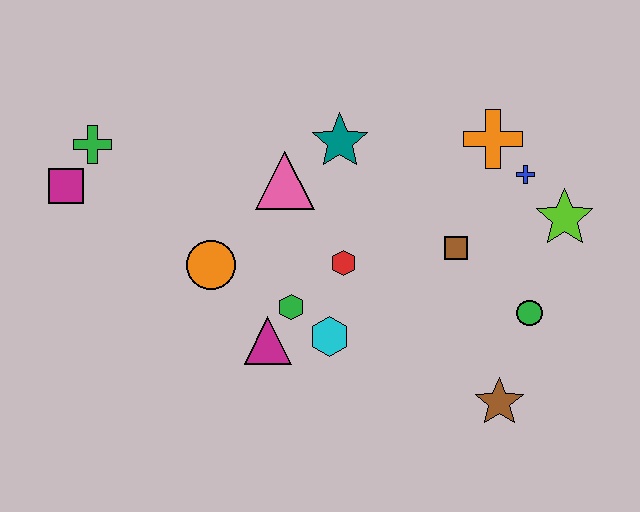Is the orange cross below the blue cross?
No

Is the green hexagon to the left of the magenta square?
No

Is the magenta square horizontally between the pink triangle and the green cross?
No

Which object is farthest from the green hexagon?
The lime star is farthest from the green hexagon.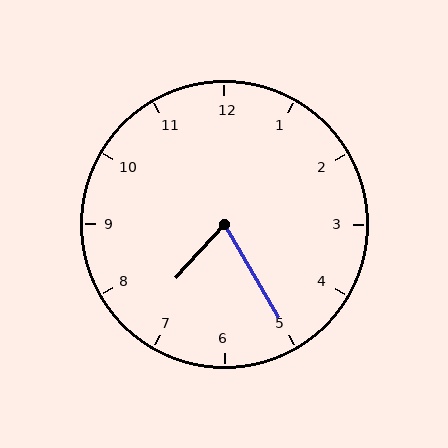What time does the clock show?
7:25.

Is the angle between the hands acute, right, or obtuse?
It is acute.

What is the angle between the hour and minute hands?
Approximately 72 degrees.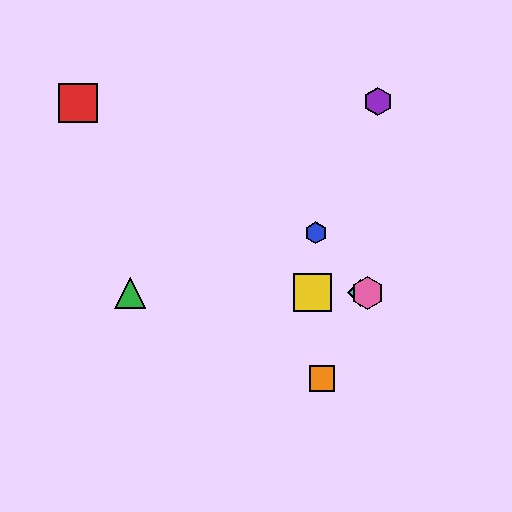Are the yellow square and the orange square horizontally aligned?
No, the yellow square is at y≈293 and the orange square is at y≈378.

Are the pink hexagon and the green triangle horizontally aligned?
Yes, both are at y≈293.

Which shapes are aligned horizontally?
The green triangle, the yellow square, the cyan diamond, the pink hexagon are aligned horizontally.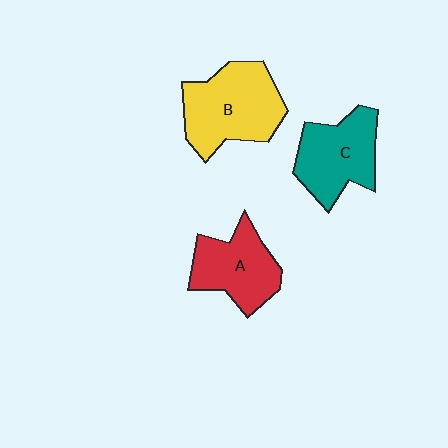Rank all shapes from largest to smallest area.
From largest to smallest: B (yellow), C (teal), A (red).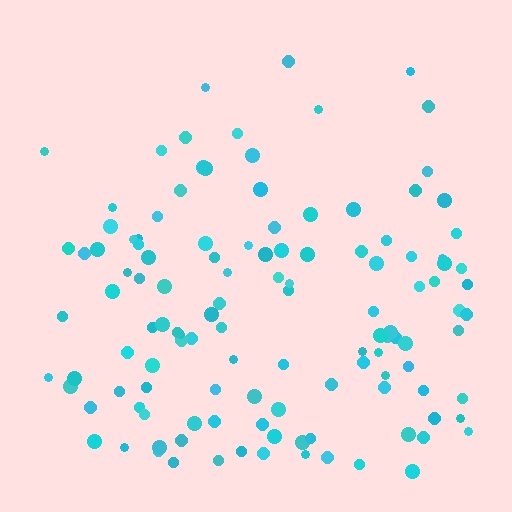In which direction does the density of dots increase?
From top to bottom, with the bottom side densest.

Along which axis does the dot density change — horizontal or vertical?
Vertical.